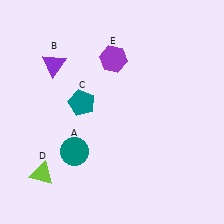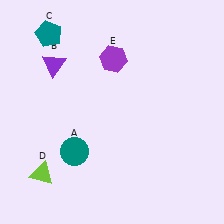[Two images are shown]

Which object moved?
The teal pentagon (C) moved up.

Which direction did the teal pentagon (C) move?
The teal pentagon (C) moved up.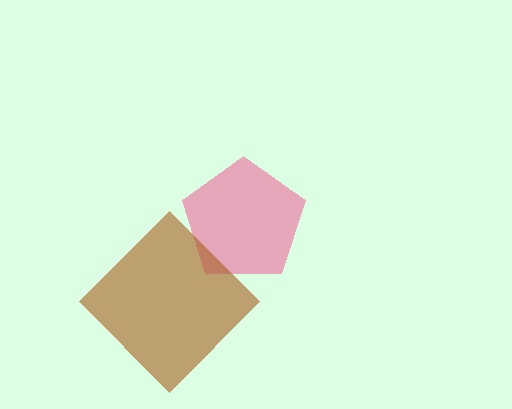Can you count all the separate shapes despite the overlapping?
Yes, there are 2 separate shapes.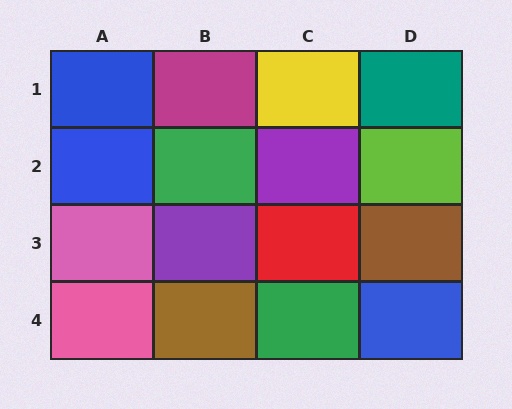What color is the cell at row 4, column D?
Blue.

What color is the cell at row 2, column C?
Purple.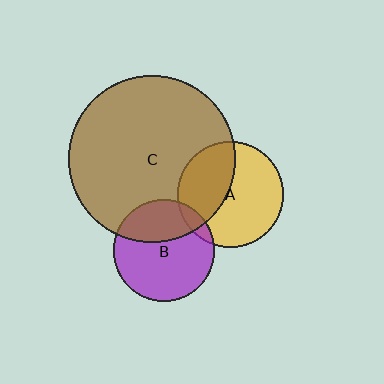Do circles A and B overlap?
Yes.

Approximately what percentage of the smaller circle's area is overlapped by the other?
Approximately 10%.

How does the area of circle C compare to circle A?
Approximately 2.5 times.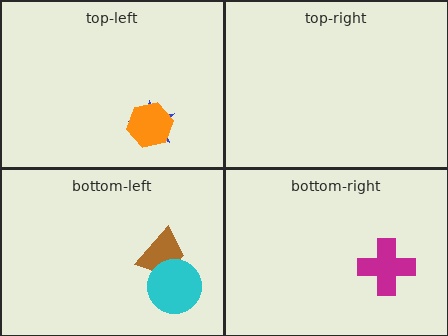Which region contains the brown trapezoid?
The bottom-left region.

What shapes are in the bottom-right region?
The magenta cross.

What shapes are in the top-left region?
The blue star, the orange hexagon.